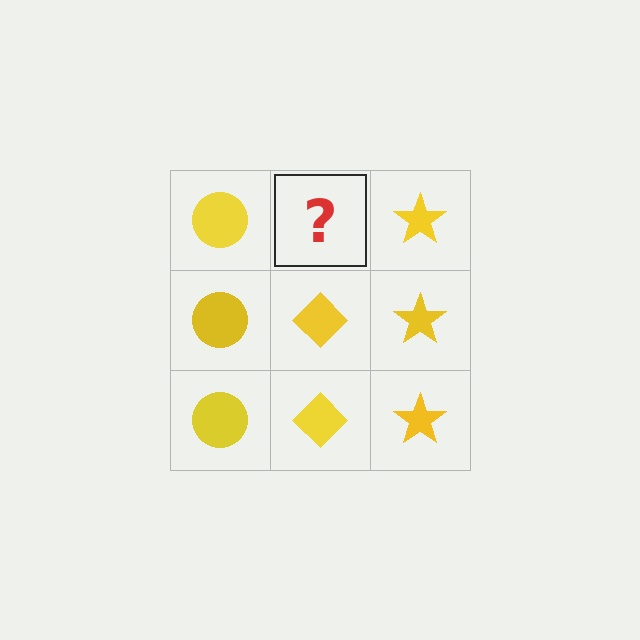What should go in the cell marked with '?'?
The missing cell should contain a yellow diamond.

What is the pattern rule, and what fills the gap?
The rule is that each column has a consistent shape. The gap should be filled with a yellow diamond.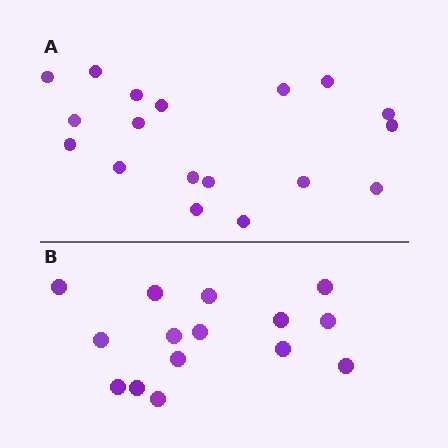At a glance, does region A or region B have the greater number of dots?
Region A (the top region) has more dots.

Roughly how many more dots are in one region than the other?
Region A has just a few more — roughly 2 or 3 more dots than region B.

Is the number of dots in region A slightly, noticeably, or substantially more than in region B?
Region A has only slightly more — the two regions are fairly close. The ratio is roughly 1.2 to 1.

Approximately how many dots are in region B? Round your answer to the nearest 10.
About 20 dots. (The exact count is 15, which rounds to 20.)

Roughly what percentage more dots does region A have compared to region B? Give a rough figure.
About 20% more.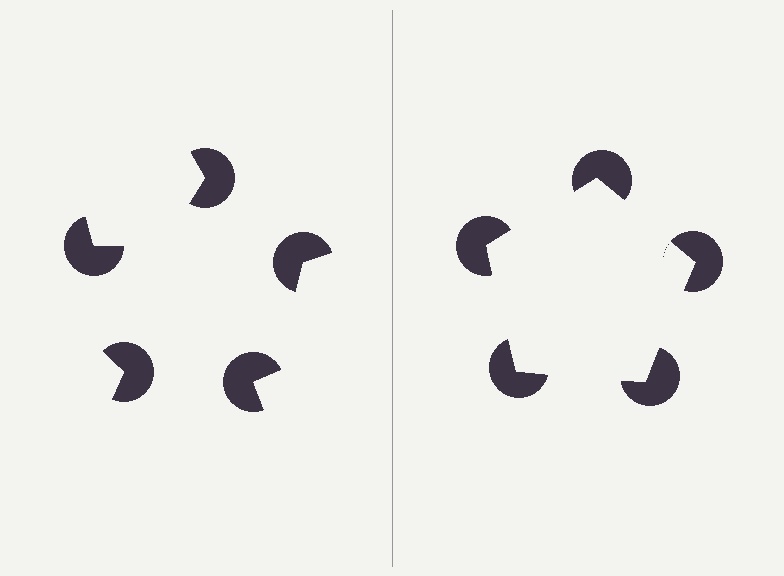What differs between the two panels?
The pac-man discs are positioned identically on both sides; only the wedge orientations differ. On the right they align to a pentagon; on the left they are misaligned.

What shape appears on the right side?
An illusory pentagon.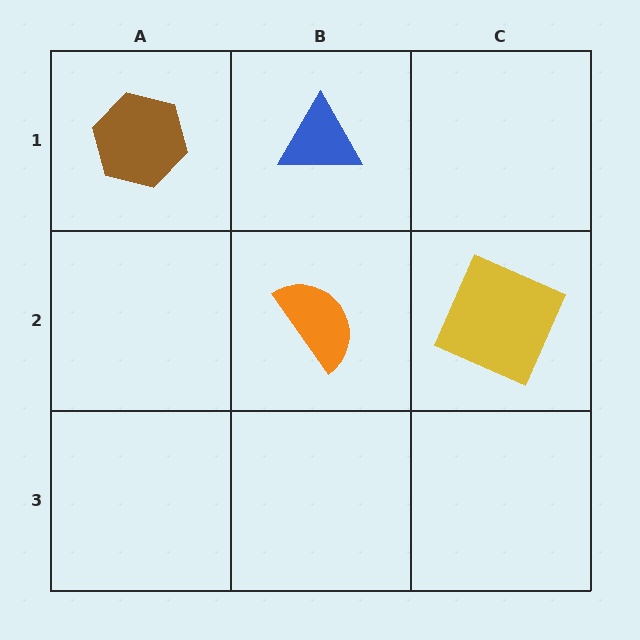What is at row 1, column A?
A brown hexagon.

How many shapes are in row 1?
2 shapes.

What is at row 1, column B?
A blue triangle.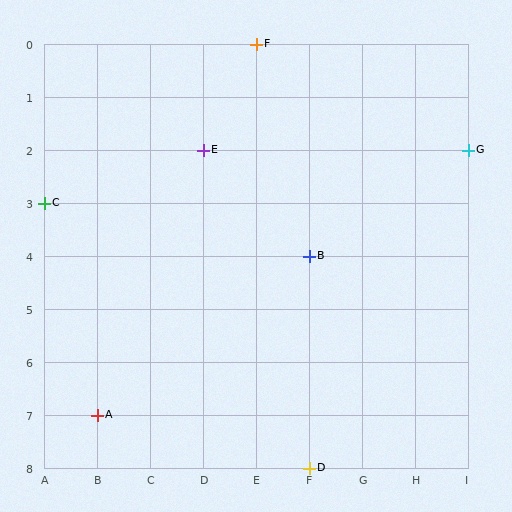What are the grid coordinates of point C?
Point C is at grid coordinates (A, 3).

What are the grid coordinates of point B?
Point B is at grid coordinates (F, 4).